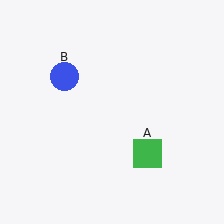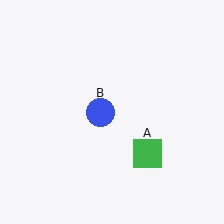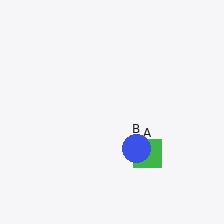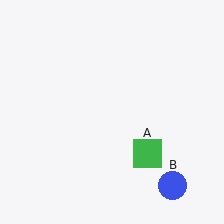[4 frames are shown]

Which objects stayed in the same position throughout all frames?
Green square (object A) remained stationary.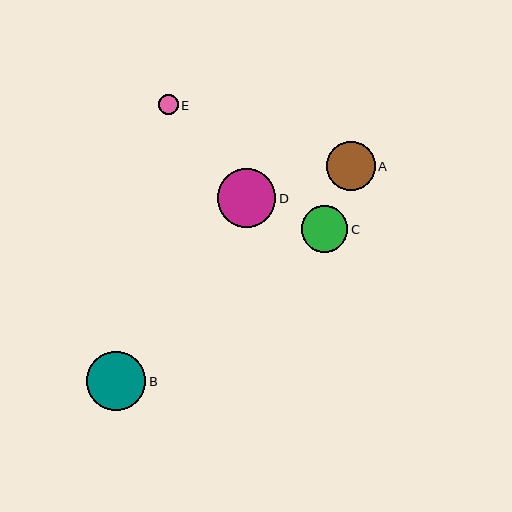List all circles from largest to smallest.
From largest to smallest: B, D, A, C, E.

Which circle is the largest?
Circle B is the largest with a size of approximately 59 pixels.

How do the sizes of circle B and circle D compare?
Circle B and circle D are approximately the same size.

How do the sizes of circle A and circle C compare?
Circle A and circle C are approximately the same size.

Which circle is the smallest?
Circle E is the smallest with a size of approximately 20 pixels.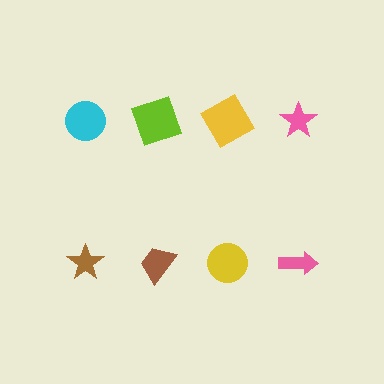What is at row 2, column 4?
A pink arrow.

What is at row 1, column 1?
A cyan circle.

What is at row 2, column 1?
A brown star.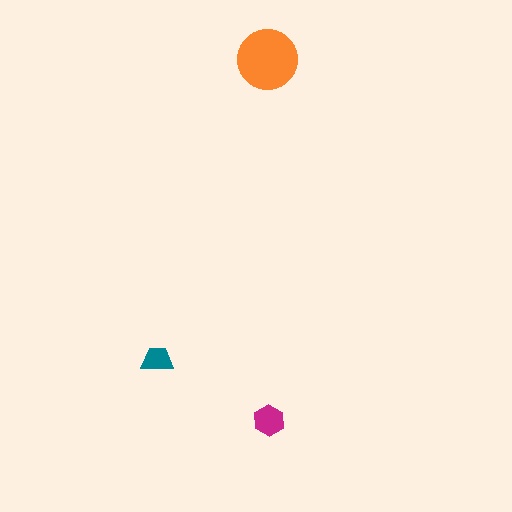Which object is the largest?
The orange circle.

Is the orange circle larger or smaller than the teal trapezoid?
Larger.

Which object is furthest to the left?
The teal trapezoid is leftmost.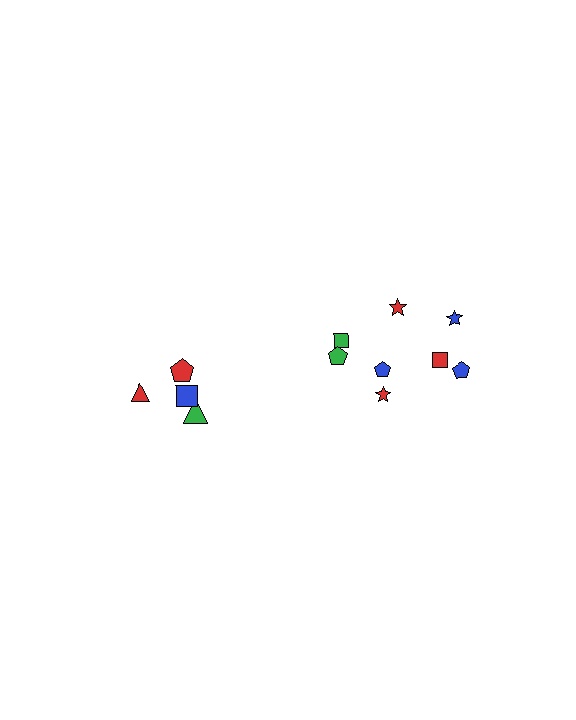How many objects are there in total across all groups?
There are 12 objects.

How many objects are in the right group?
There are 8 objects.